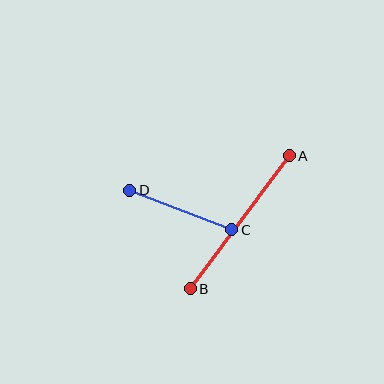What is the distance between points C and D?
The distance is approximately 110 pixels.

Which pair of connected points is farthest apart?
Points A and B are farthest apart.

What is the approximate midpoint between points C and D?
The midpoint is at approximately (181, 210) pixels.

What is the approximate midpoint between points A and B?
The midpoint is at approximately (240, 222) pixels.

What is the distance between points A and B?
The distance is approximately 166 pixels.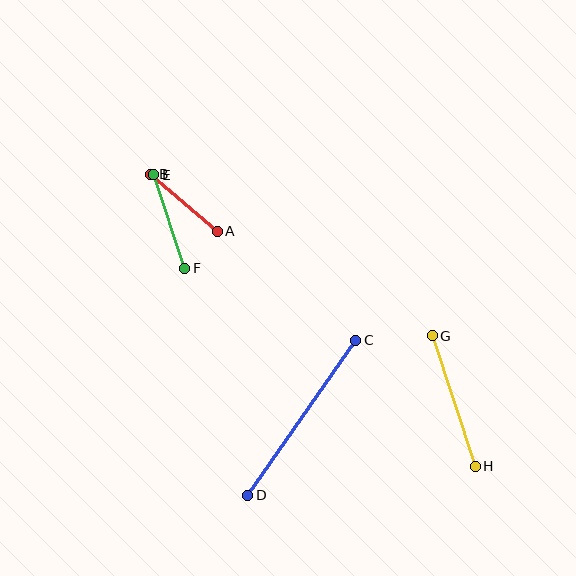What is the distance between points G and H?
The distance is approximately 137 pixels.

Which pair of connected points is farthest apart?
Points C and D are farthest apart.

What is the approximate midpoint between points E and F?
The midpoint is at approximately (169, 221) pixels.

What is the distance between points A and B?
The distance is approximately 88 pixels.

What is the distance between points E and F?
The distance is approximately 99 pixels.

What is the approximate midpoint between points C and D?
The midpoint is at approximately (302, 418) pixels.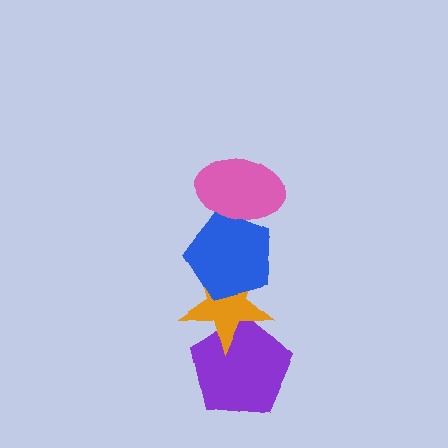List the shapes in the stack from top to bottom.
From top to bottom: the pink ellipse, the blue pentagon, the orange star, the purple pentagon.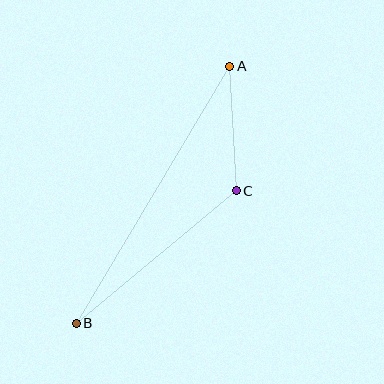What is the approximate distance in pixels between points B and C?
The distance between B and C is approximately 208 pixels.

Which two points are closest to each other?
Points A and C are closest to each other.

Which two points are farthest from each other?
Points A and B are farthest from each other.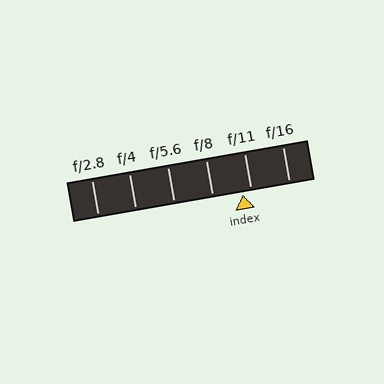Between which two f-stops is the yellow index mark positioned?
The index mark is between f/8 and f/11.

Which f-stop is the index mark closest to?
The index mark is closest to f/11.